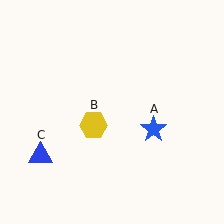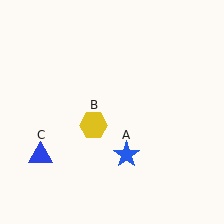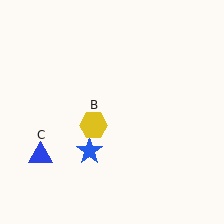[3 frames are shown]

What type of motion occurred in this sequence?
The blue star (object A) rotated clockwise around the center of the scene.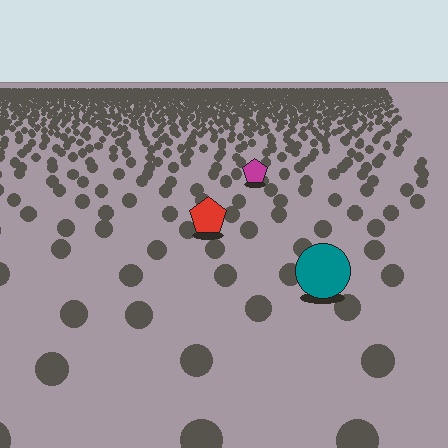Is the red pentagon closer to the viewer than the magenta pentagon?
Yes. The red pentagon is closer — you can tell from the texture gradient: the ground texture is coarser near it.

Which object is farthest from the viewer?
The magenta pentagon is farthest from the viewer. It appears smaller and the ground texture around it is denser.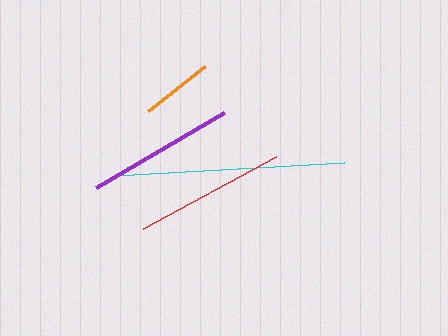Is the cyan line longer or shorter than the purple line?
The cyan line is longer than the purple line.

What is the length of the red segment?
The red segment is approximately 151 pixels long.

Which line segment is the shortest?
The orange line is the shortest at approximately 72 pixels.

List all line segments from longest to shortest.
From longest to shortest: cyan, red, purple, orange.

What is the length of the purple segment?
The purple segment is approximately 148 pixels long.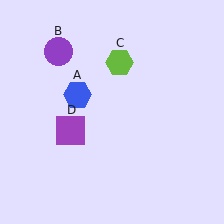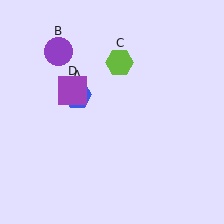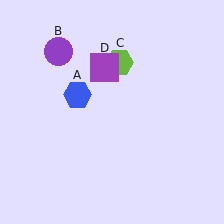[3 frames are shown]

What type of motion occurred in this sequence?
The purple square (object D) rotated clockwise around the center of the scene.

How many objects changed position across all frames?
1 object changed position: purple square (object D).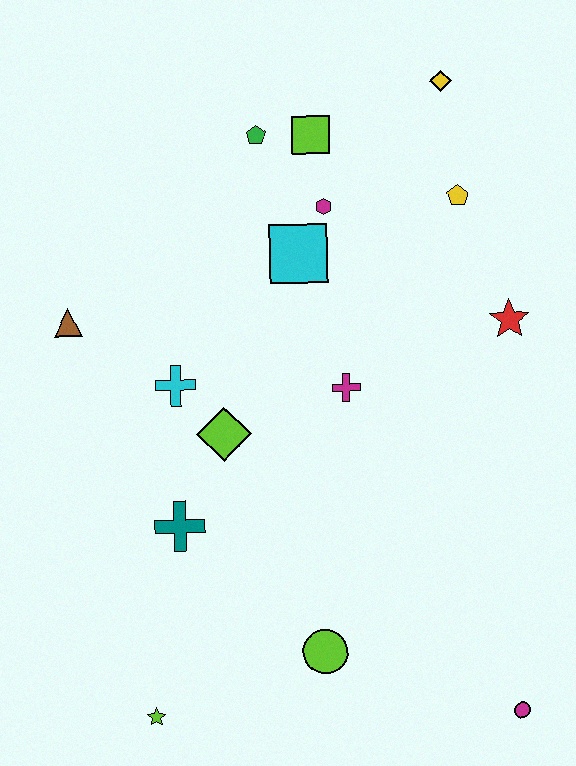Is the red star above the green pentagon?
No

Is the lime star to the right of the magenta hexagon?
No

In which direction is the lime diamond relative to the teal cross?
The lime diamond is above the teal cross.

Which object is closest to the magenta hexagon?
The cyan square is closest to the magenta hexagon.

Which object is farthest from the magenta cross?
The lime star is farthest from the magenta cross.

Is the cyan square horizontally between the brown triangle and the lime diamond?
No